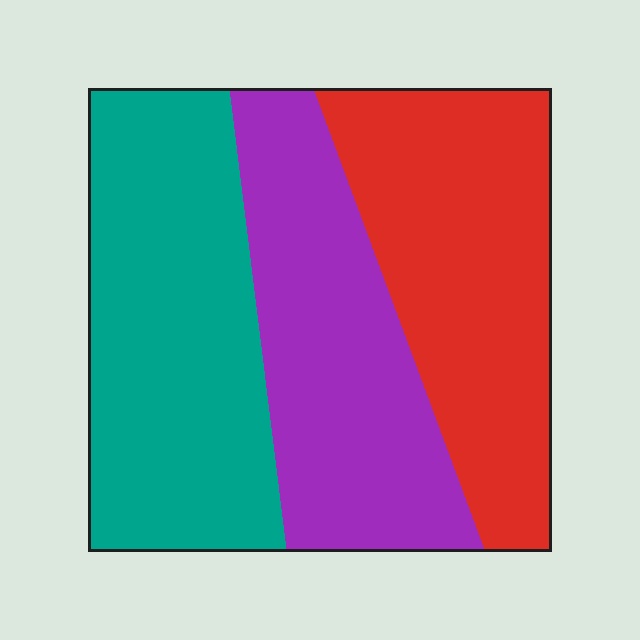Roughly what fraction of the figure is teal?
Teal covers around 35% of the figure.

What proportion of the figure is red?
Red takes up about one third (1/3) of the figure.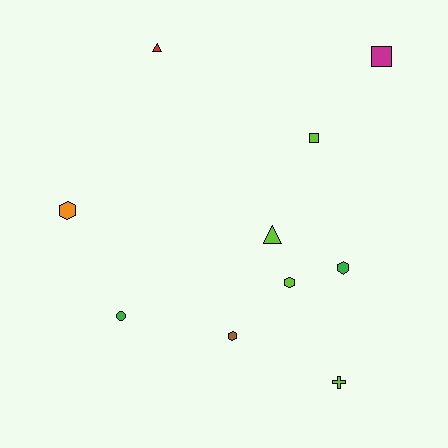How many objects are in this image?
There are 10 objects.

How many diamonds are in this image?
There are no diamonds.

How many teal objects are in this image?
There are no teal objects.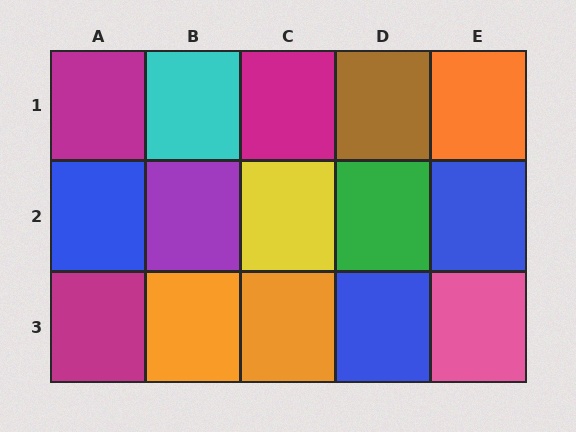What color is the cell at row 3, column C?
Orange.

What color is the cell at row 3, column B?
Orange.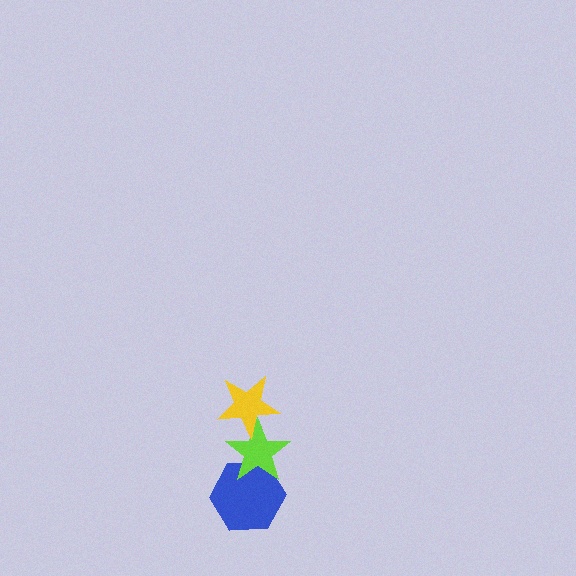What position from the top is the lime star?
The lime star is 2nd from the top.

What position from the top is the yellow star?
The yellow star is 1st from the top.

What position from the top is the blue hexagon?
The blue hexagon is 3rd from the top.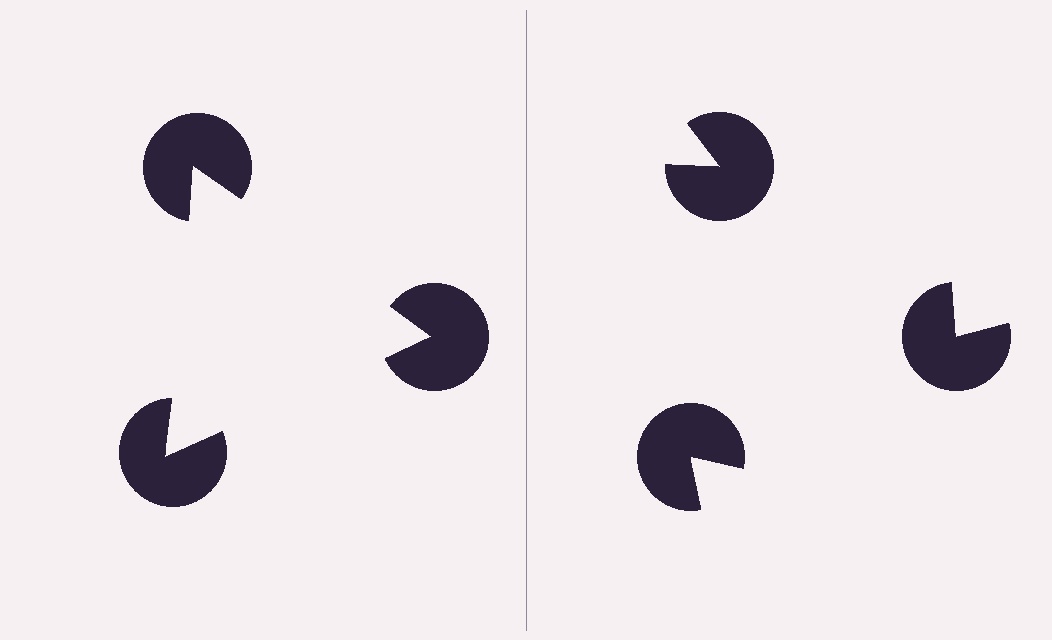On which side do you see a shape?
An illusory triangle appears on the left side. On the right side the wedge cuts are rotated, so no coherent shape forms.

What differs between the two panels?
The pac-man discs are positioned identically on both sides; only the wedge orientations differ. On the left they align to a triangle; on the right they are misaligned.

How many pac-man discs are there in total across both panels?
6 — 3 on each side.